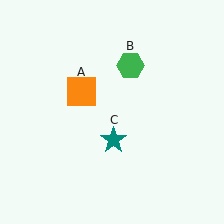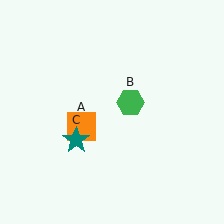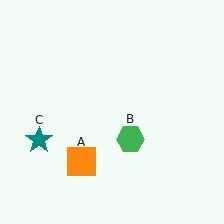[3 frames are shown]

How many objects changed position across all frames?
3 objects changed position: orange square (object A), green hexagon (object B), teal star (object C).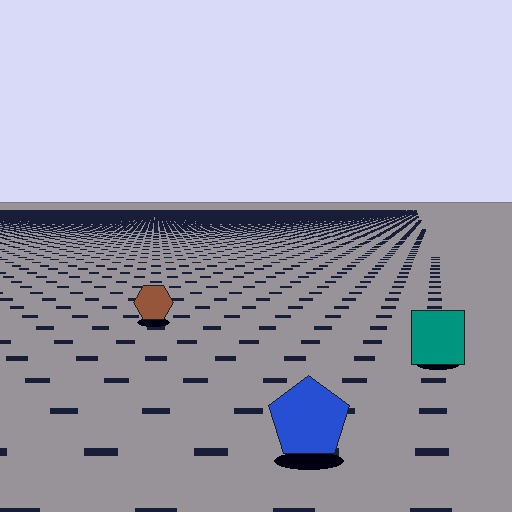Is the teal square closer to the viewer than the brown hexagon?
Yes. The teal square is closer — you can tell from the texture gradient: the ground texture is coarser near it.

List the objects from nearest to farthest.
From nearest to farthest: the blue pentagon, the teal square, the brown hexagon.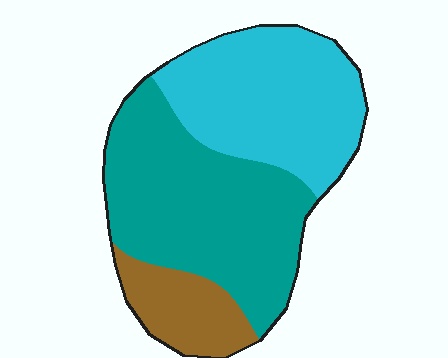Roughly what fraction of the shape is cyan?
Cyan covers about 40% of the shape.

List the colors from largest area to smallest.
From largest to smallest: teal, cyan, brown.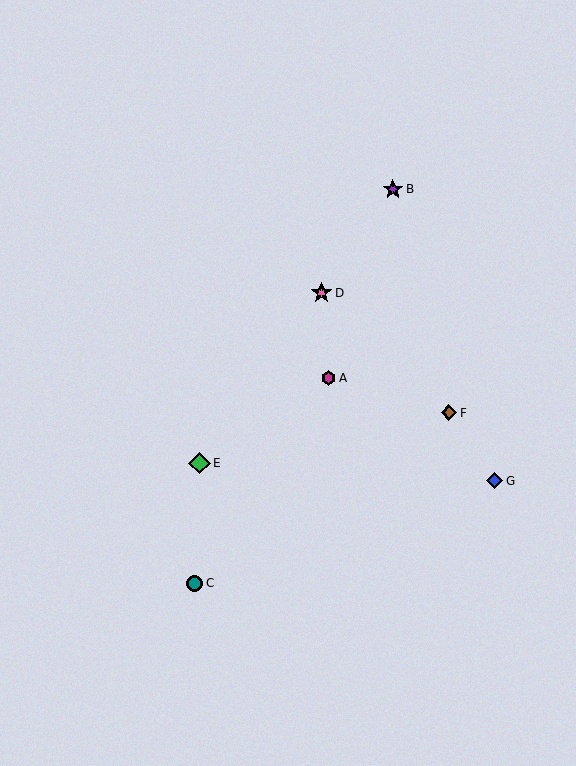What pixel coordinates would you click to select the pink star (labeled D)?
Click at (321, 293) to select the pink star D.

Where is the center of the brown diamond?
The center of the brown diamond is at (449, 413).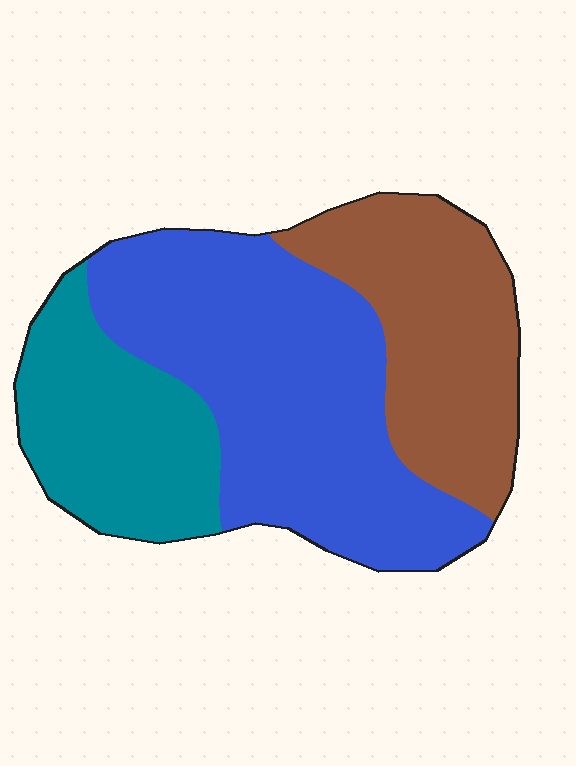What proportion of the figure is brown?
Brown takes up between a quarter and a half of the figure.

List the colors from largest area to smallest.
From largest to smallest: blue, brown, teal.